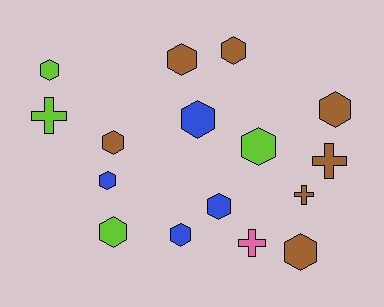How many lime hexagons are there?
There are 3 lime hexagons.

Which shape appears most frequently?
Hexagon, with 12 objects.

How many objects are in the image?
There are 16 objects.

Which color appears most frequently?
Brown, with 7 objects.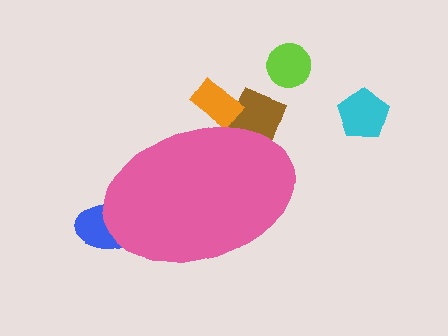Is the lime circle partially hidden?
No, the lime circle is fully visible.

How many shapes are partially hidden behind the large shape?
3 shapes are partially hidden.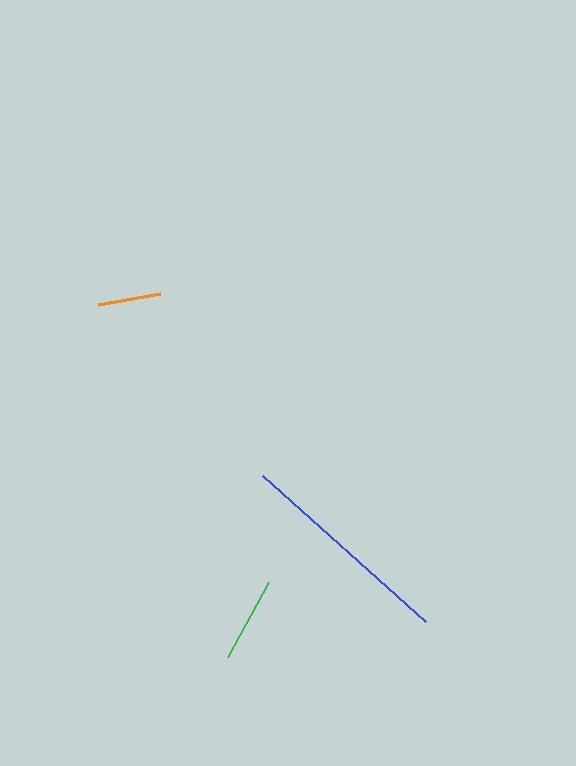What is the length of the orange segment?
The orange segment is approximately 64 pixels long.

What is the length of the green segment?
The green segment is approximately 86 pixels long.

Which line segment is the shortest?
The orange line is the shortest at approximately 64 pixels.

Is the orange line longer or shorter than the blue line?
The blue line is longer than the orange line.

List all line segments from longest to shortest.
From longest to shortest: blue, green, orange.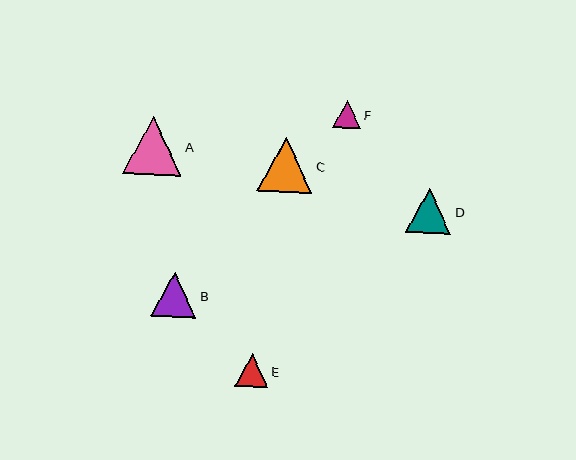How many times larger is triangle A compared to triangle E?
Triangle A is approximately 1.8 times the size of triangle E.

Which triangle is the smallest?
Triangle F is the smallest with a size of approximately 27 pixels.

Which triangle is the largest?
Triangle A is the largest with a size of approximately 59 pixels.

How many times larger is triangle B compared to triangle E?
Triangle B is approximately 1.4 times the size of triangle E.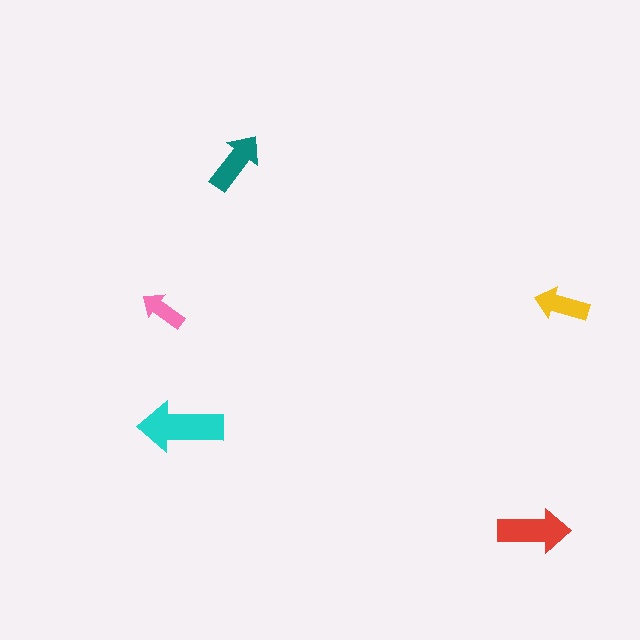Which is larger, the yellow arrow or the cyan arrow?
The cyan one.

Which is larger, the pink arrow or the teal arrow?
The teal one.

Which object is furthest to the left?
The pink arrow is leftmost.